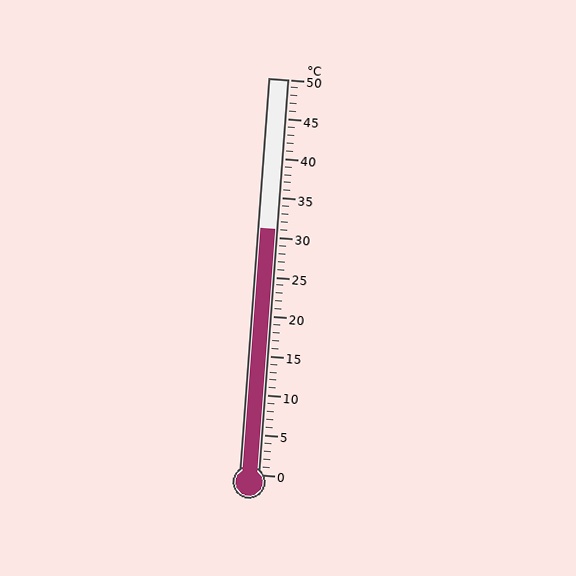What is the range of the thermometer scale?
The thermometer scale ranges from 0°C to 50°C.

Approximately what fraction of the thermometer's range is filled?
The thermometer is filled to approximately 60% of its range.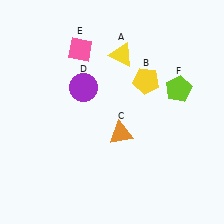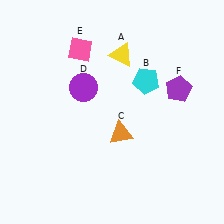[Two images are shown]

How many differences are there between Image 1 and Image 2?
There are 2 differences between the two images.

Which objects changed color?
B changed from yellow to cyan. F changed from lime to purple.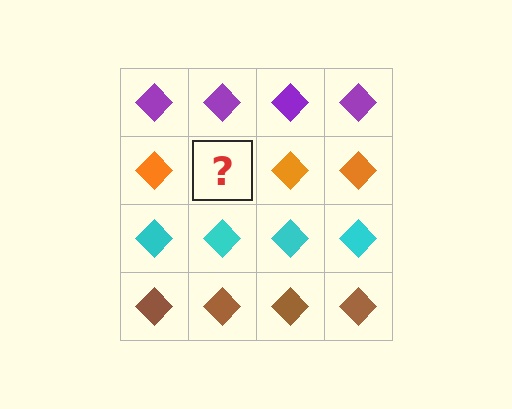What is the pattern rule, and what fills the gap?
The rule is that each row has a consistent color. The gap should be filled with an orange diamond.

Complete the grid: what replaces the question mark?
The question mark should be replaced with an orange diamond.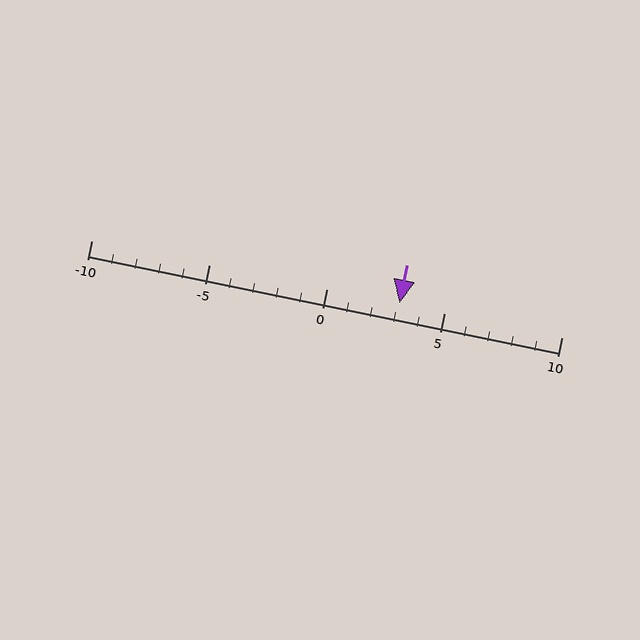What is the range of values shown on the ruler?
The ruler shows values from -10 to 10.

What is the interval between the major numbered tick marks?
The major tick marks are spaced 5 units apart.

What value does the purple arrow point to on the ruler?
The purple arrow points to approximately 3.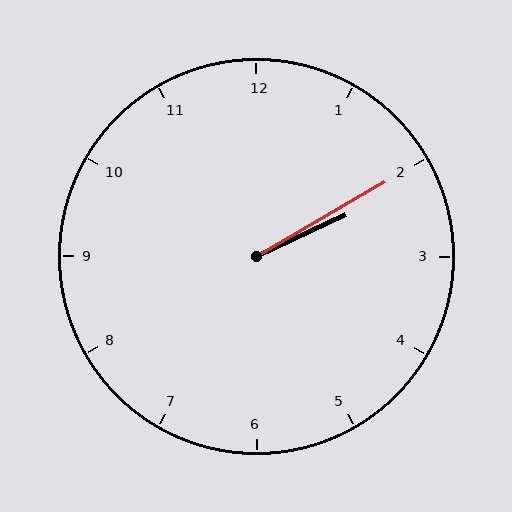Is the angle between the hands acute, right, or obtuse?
It is acute.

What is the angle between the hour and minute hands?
Approximately 5 degrees.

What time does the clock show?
2:10.